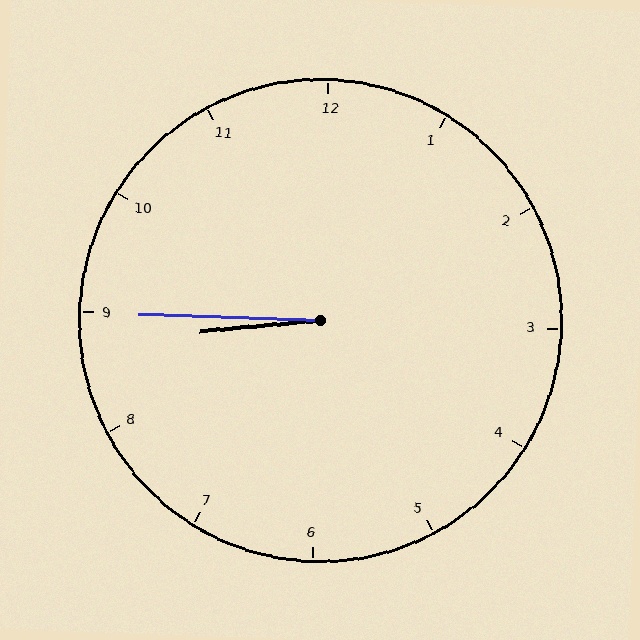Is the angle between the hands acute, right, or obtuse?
It is acute.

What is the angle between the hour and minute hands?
Approximately 8 degrees.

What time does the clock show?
8:45.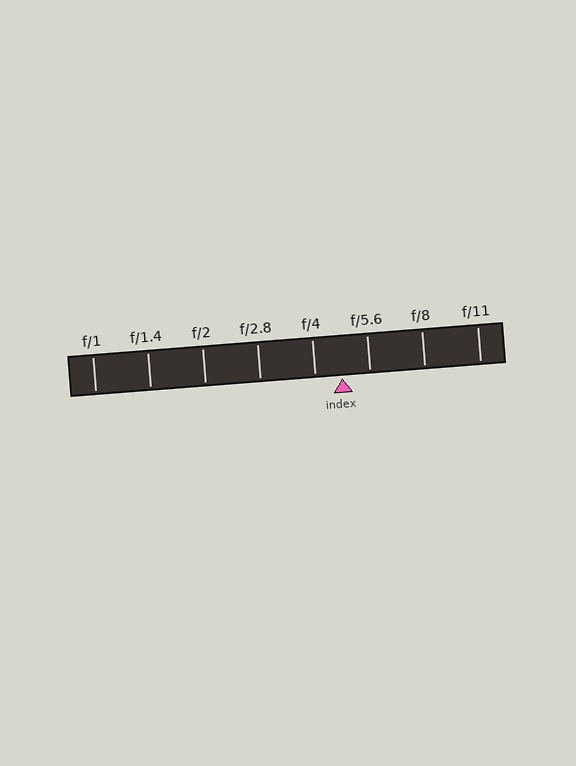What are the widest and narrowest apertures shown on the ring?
The widest aperture shown is f/1 and the narrowest is f/11.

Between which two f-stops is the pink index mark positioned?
The index mark is between f/4 and f/5.6.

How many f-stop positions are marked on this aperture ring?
There are 8 f-stop positions marked.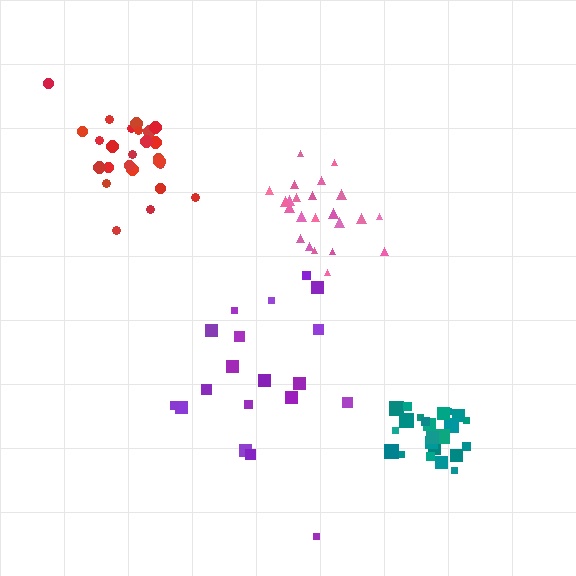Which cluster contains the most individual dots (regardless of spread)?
Red (25).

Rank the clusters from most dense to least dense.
teal, red, pink, purple.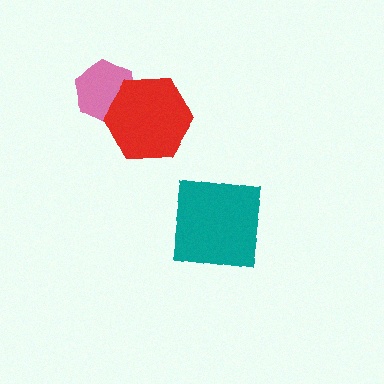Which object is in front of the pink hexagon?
The red hexagon is in front of the pink hexagon.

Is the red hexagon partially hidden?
No, no other shape covers it.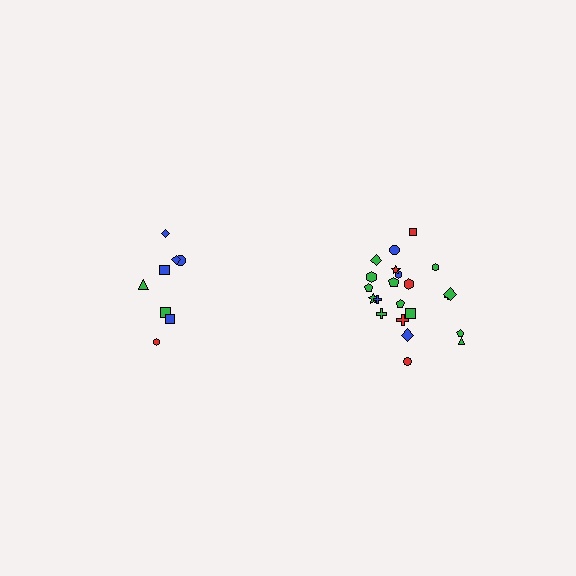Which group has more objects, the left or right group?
The right group.